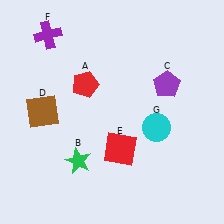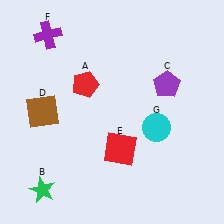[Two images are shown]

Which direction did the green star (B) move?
The green star (B) moved left.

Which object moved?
The green star (B) moved left.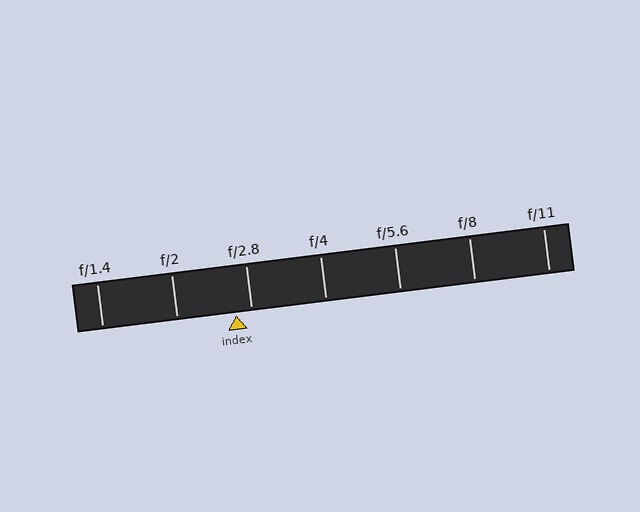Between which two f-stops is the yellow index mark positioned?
The index mark is between f/2 and f/2.8.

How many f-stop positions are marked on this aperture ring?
There are 7 f-stop positions marked.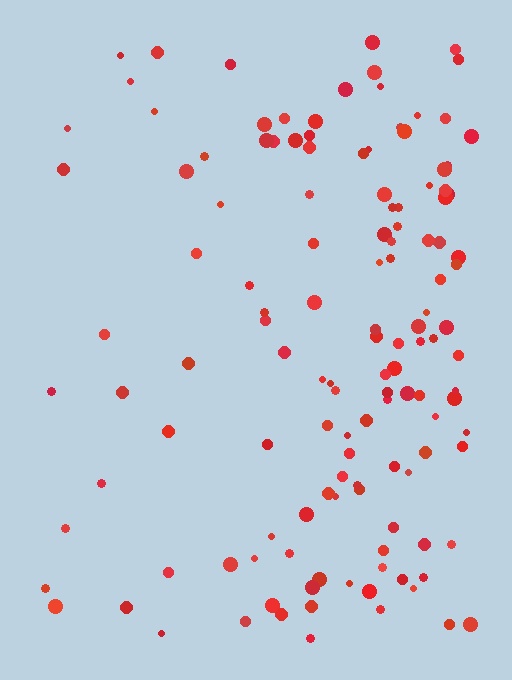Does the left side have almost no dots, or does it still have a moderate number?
Still a moderate number, just noticeably fewer than the right.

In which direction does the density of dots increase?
From left to right, with the right side densest.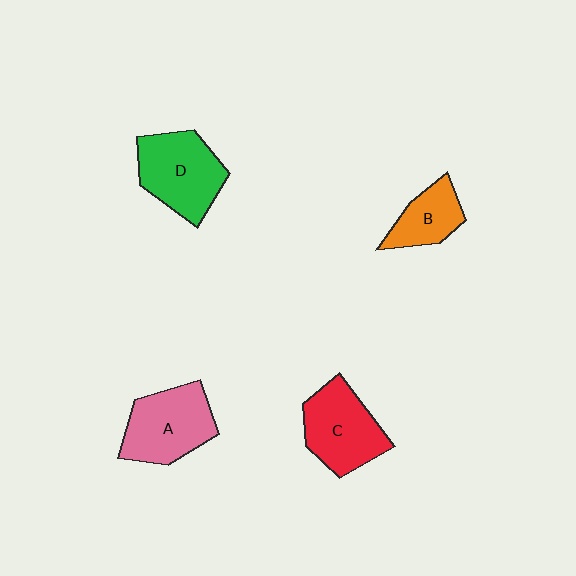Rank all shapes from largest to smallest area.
From largest to smallest: D (green), A (pink), C (red), B (orange).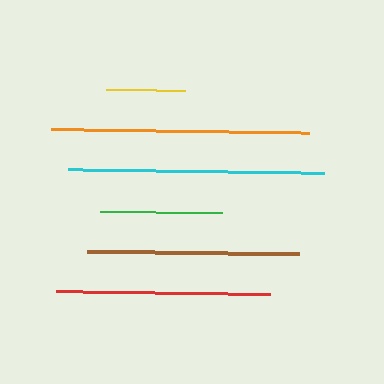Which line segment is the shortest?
The yellow line is the shortest at approximately 79 pixels.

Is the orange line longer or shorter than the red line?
The orange line is longer than the red line.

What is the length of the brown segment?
The brown segment is approximately 212 pixels long.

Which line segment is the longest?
The orange line is the longest at approximately 258 pixels.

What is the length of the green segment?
The green segment is approximately 122 pixels long.